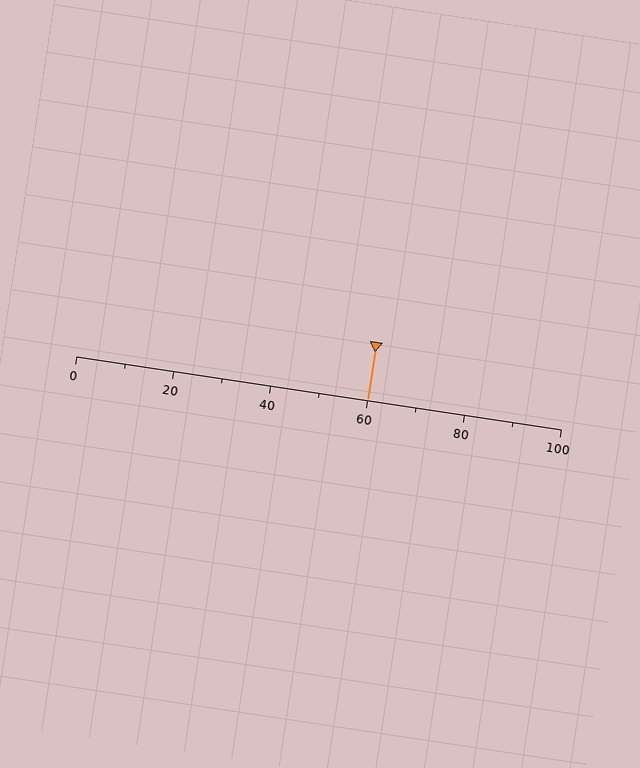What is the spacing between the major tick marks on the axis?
The major ticks are spaced 20 apart.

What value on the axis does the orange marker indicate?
The marker indicates approximately 60.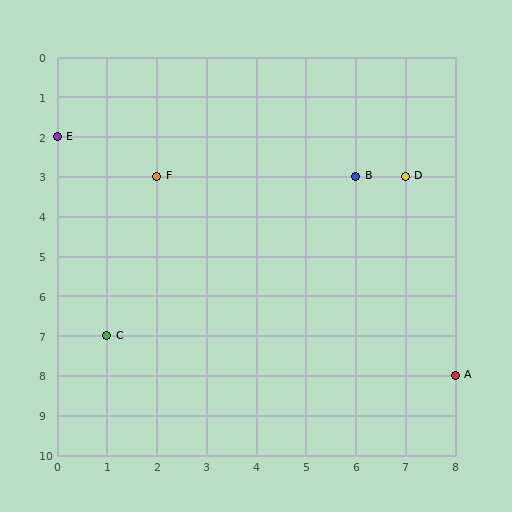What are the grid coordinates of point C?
Point C is at grid coordinates (1, 7).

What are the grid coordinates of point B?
Point B is at grid coordinates (6, 3).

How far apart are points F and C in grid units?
Points F and C are 1 column and 4 rows apart (about 4.1 grid units diagonally).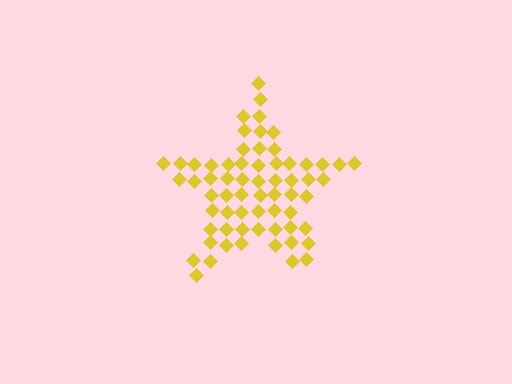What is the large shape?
The large shape is a star.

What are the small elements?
The small elements are diamonds.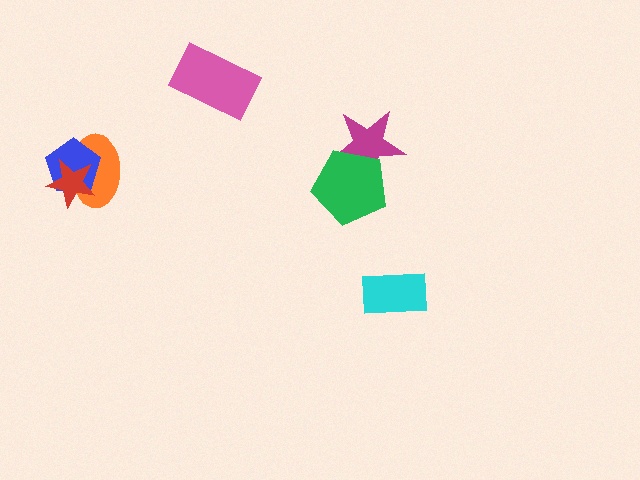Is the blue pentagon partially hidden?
Yes, it is partially covered by another shape.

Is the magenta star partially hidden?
Yes, it is partially covered by another shape.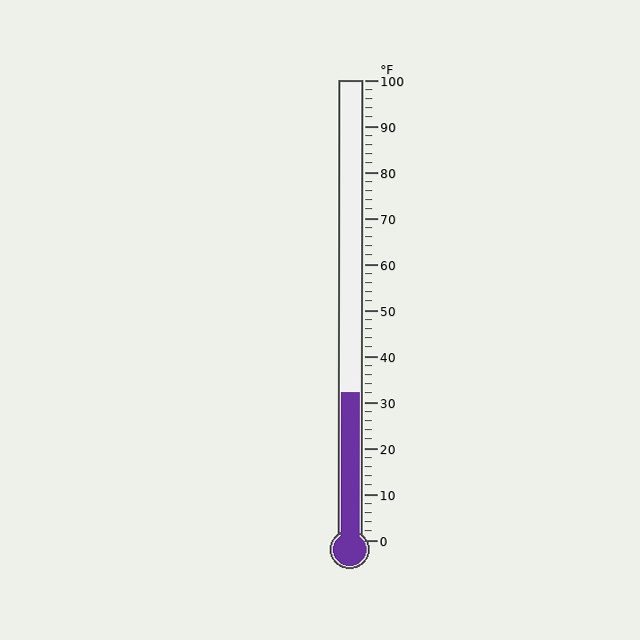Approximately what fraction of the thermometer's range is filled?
The thermometer is filled to approximately 30% of its range.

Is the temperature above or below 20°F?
The temperature is above 20°F.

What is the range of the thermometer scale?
The thermometer scale ranges from 0°F to 100°F.